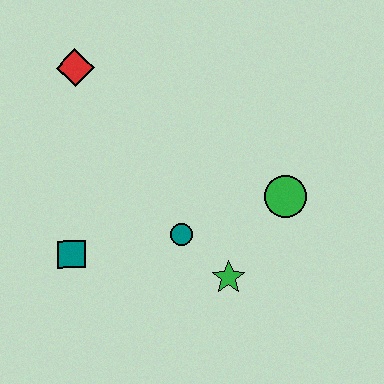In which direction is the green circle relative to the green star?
The green circle is above the green star.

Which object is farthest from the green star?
The red diamond is farthest from the green star.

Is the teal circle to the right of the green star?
No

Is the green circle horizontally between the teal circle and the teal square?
No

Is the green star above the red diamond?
No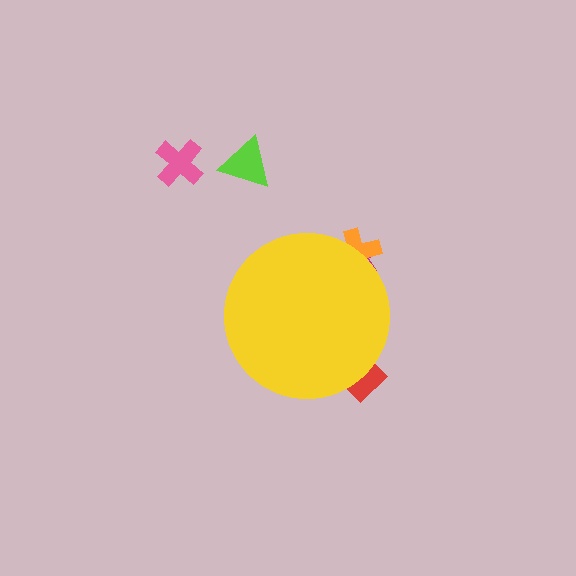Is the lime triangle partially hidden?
No, the lime triangle is fully visible.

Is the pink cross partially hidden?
No, the pink cross is fully visible.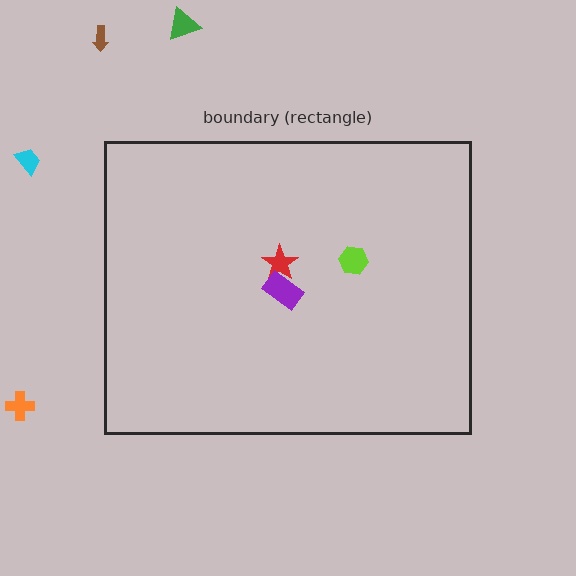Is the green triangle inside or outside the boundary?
Outside.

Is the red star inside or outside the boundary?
Inside.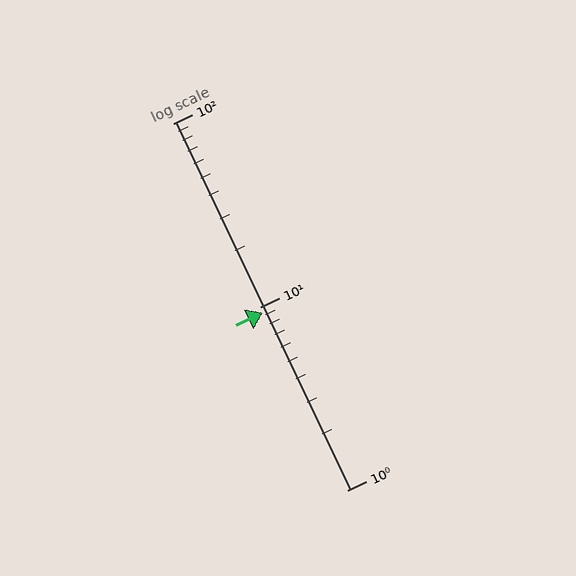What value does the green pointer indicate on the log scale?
The pointer indicates approximately 9.3.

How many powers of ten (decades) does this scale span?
The scale spans 2 decades, from 1 to 100.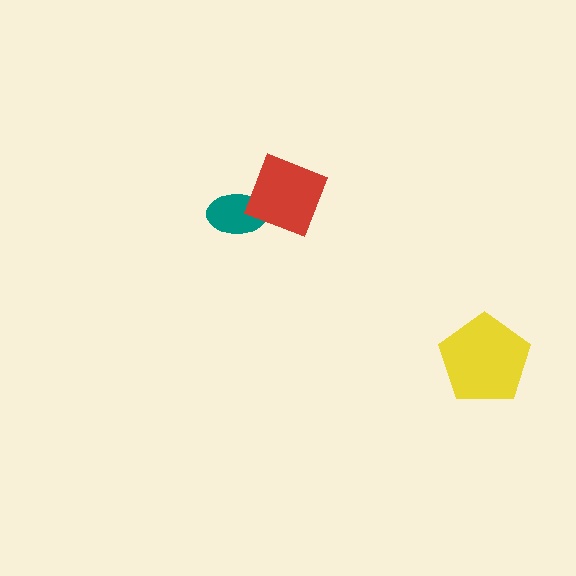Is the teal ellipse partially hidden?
Yes, it is partially covered by another shape.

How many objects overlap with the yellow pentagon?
0 objects overlap with the yellow pentagon.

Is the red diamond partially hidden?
No, no other shape covers it.